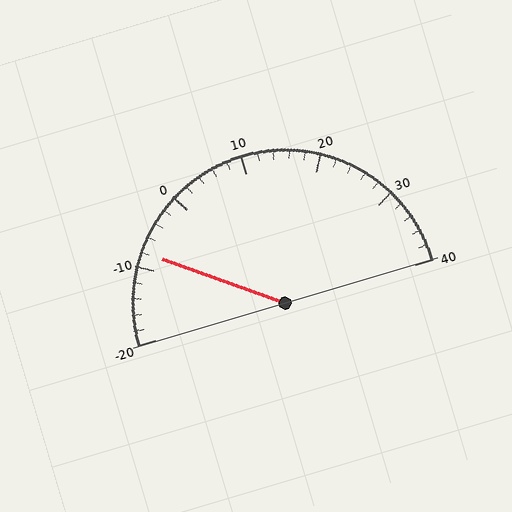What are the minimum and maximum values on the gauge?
The gauge ranges from -20 to 40.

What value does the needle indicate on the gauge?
The needle indicates approximately -8.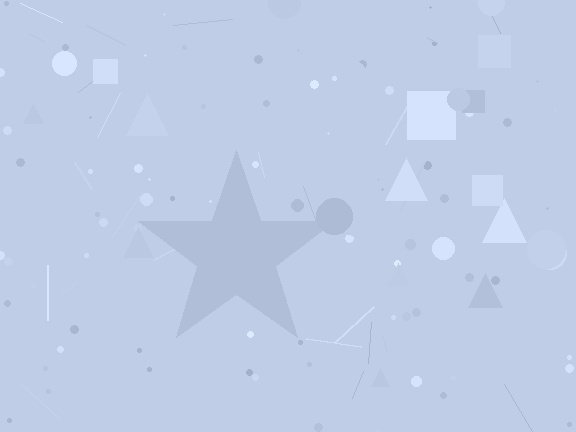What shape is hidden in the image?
A star is hidden in the image.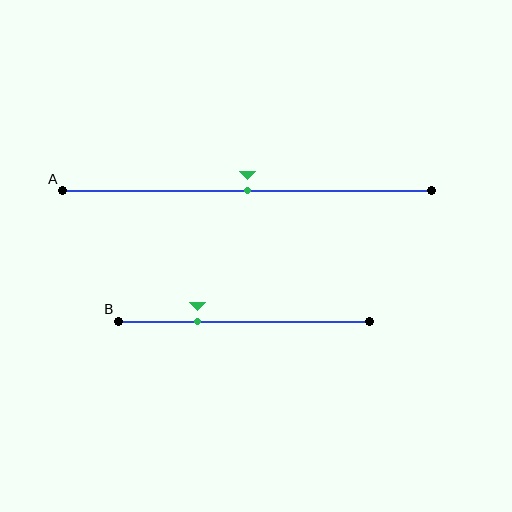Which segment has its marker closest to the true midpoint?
Segment A has its marker closest to the true midpoint.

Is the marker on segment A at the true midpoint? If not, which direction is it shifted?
Yes, the marker on segment A is at the true midpoint.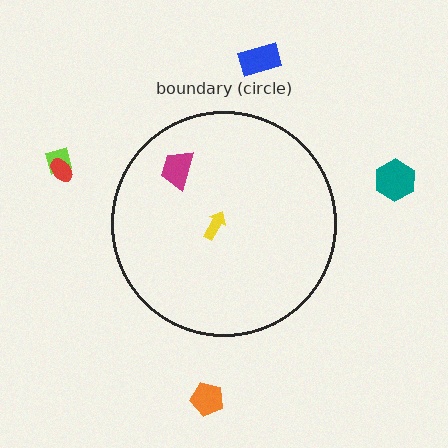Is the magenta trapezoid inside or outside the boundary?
Inside.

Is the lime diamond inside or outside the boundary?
Outside.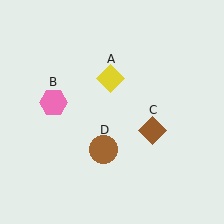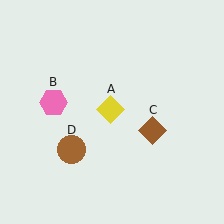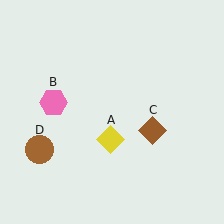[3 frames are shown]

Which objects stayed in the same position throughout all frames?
Pink hexagon (object B) and brown diamond (object C) remained stationary.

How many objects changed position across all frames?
2 objects changed position: yellow diamond (object A), brown circle (object D).